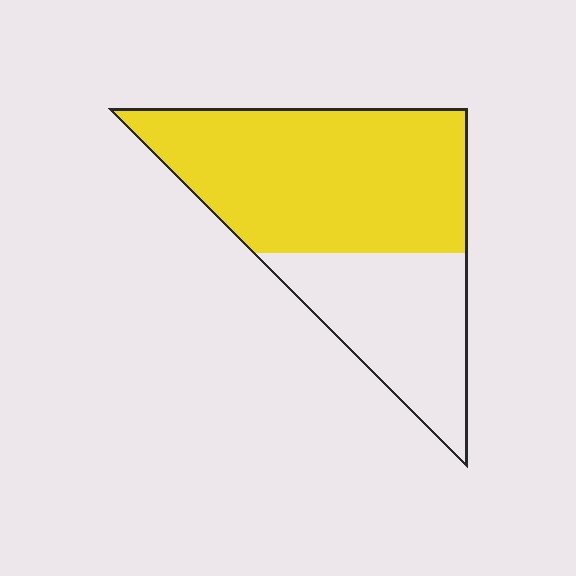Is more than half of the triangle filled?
Yes.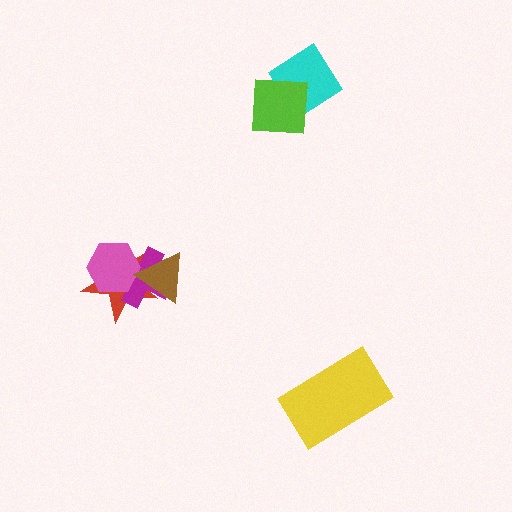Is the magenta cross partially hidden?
Yes, it is partially covered by another shape.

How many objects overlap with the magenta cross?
3 objects overlap with the magenta cross.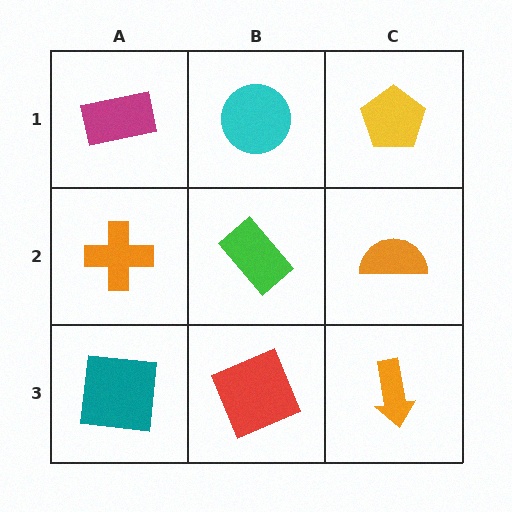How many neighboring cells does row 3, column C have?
2.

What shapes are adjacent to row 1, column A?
An orange cross (row 2, column A), a cyan circle (row 1, column B).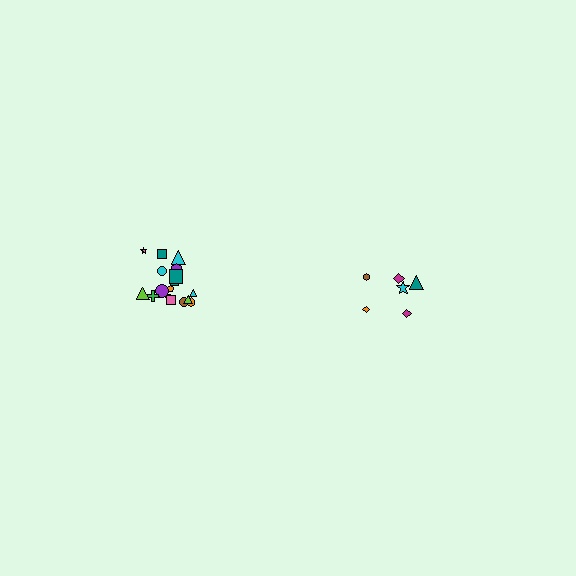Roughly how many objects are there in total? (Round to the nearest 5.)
Roughly 25 objects in total.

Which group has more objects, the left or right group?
The left group.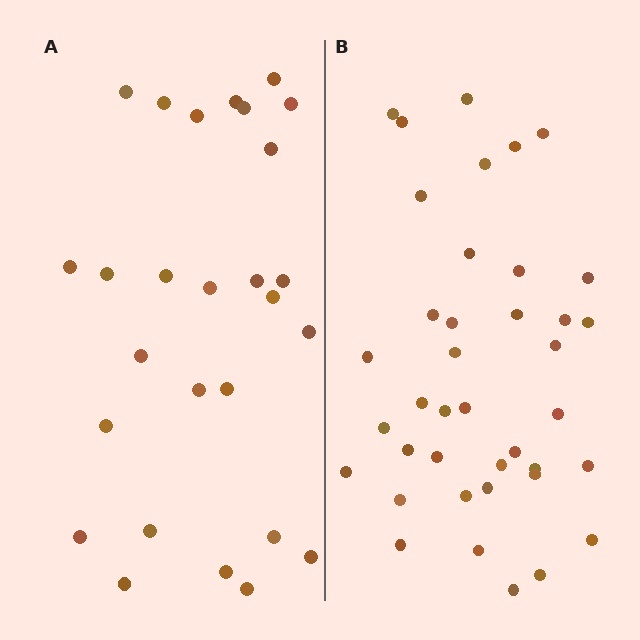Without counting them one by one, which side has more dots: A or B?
Region B (the right region) has more dots.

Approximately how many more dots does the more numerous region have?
Region B has roughly 12 or so more dots than region A.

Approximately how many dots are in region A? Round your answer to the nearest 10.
About 30 dots. (The exact count is 27, which rounds to 30.)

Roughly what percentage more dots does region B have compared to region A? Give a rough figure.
About 45% more.